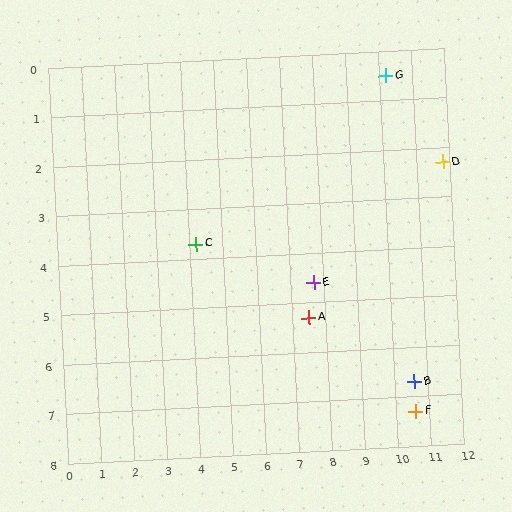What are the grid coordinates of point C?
Point C is at approximately (4.2, 3.7).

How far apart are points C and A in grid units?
Points C and A are about 3.7 grid units apart.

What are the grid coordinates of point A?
Point A is at approximately (7.5, 5.3).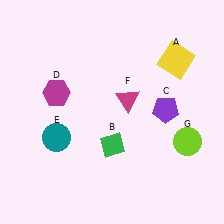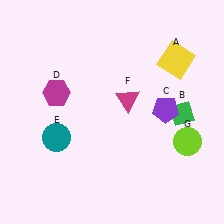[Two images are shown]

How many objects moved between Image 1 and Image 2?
1 object moved between the two images.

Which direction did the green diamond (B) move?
The green diamond (B) moved right.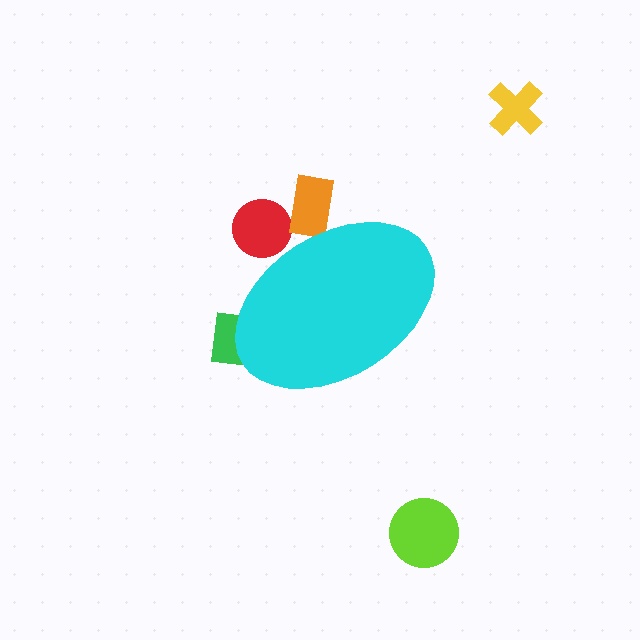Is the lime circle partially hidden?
No, the lime circle is fully visible.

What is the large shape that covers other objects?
A cyan ellipse.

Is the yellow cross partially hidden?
No, the yellow cross is fully visible.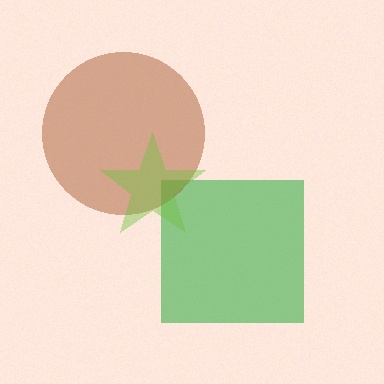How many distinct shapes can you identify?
There are 3 distinct shapes: a green square, a brown circle, a lime star.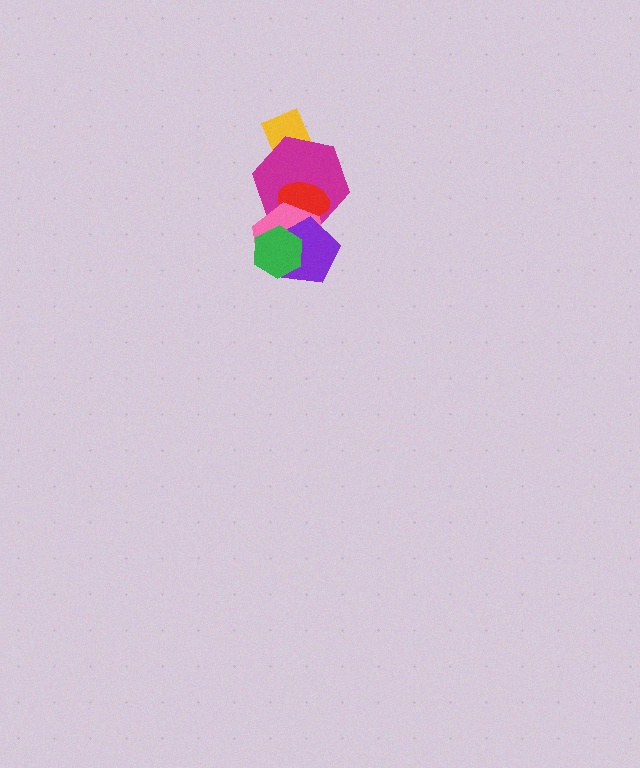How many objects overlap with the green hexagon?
2 objects overlap with the green hexagon.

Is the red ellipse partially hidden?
Yes, it is partially covered by another shape.